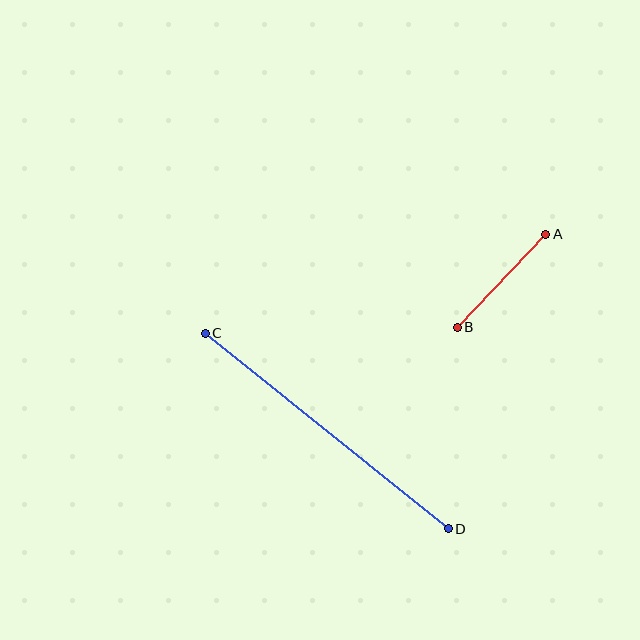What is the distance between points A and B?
The distance is approximately 129 pixels.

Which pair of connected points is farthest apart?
Points C and D are farthest apart.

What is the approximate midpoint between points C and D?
The midpoint is at approximately (327, 431) pixels.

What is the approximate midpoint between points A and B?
The midpoint is at approximately (501, 281) pixels.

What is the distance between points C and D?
The distance is approximately 312 pixels.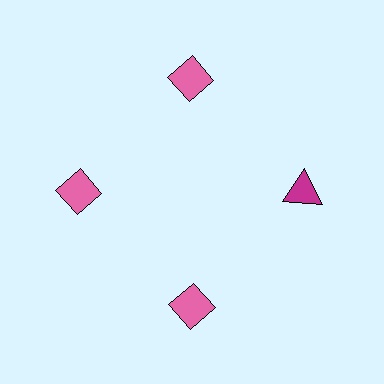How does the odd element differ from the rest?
It differs in both color (magenta instead of pink) and shape (triangle instead of diamond).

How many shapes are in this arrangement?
There are 4 shapes arranged in a ring pattern.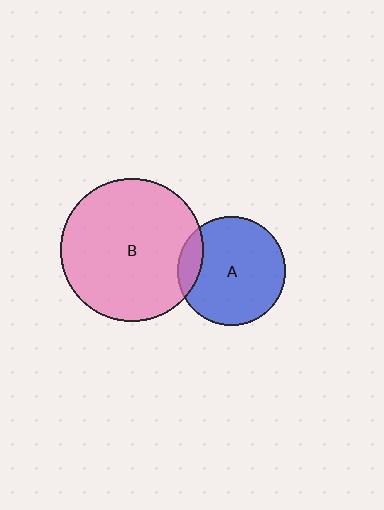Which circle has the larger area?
Circle B (pink).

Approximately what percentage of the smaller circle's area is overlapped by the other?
Approximately 15%.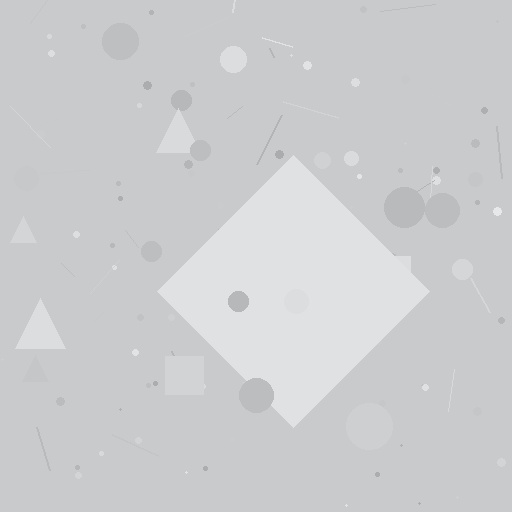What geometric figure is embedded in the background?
A diamond is embedded in the background.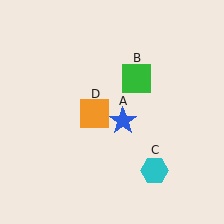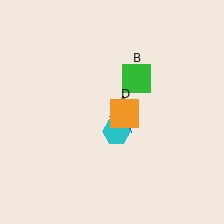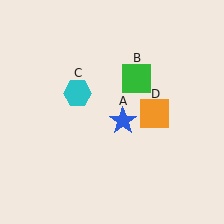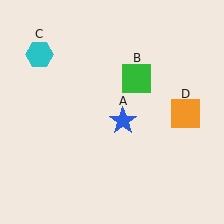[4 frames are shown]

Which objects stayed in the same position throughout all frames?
Blue star (object A) and green square (object B) remained stationary.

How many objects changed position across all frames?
2 objects changed position: cyan hexagon (object C), orange square (object D).